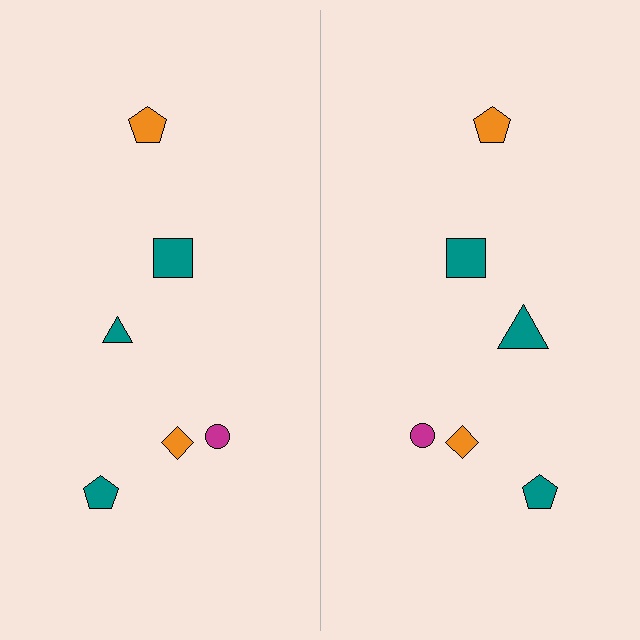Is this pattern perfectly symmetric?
No, the pattern is not perfectly symmetric. The teal triangle on the right side has a different size than its mirror counterpart.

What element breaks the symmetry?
The teal triangle on the right side has a different size than its mirror counterpart.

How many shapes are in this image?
There are 12 shapes in this image.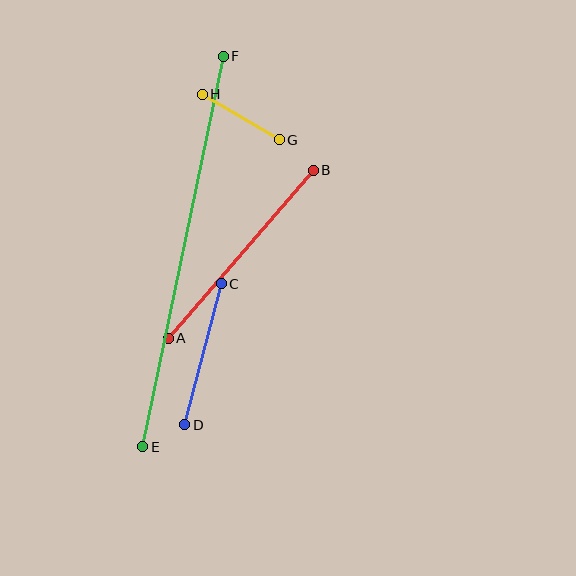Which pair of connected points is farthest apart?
Points E and F are farthest apart.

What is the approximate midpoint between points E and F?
The midpoint is at approximately (183, 252) pixels.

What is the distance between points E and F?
The distance is approximately 399 pixels.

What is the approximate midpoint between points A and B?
The midpoint is at approximately (241, 254) pixels.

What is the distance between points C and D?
The distance is approximately 146 pixels.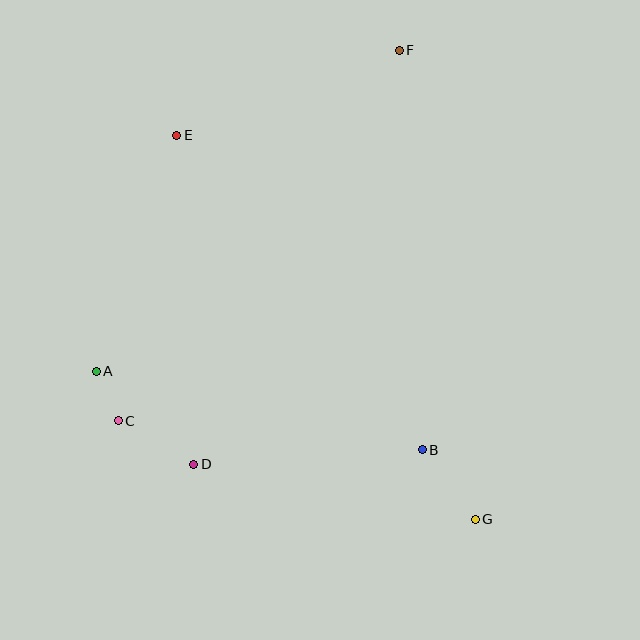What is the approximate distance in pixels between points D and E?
The distance between D and E is approximately 329 pixels.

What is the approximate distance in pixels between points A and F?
The distance between A and F is approximately 442 pixels.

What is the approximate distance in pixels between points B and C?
The distance between B and C is approximately 305 pixels.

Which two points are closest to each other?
Points A and C are closest to each other.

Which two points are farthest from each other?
Points E and G are farthest from each other.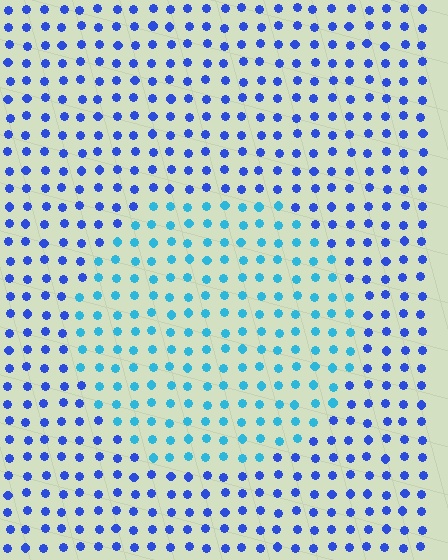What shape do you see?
I see a circle.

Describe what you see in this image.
The image is filled with small blue elements in a uniform arrangement. A circle-shaped region is visible where the elements are tinted to a slightly different hue, forming a subtle color boundary.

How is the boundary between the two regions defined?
The boundary is defined purely by a slight shift in hue (about 37 degrees). Spacing, size, and orientation are identical on both sides.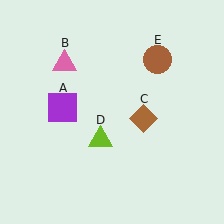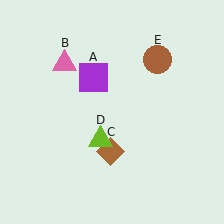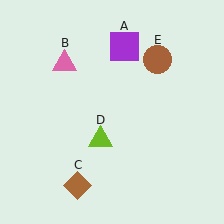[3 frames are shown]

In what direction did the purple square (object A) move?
The purple square (object A) moved up and to the right.